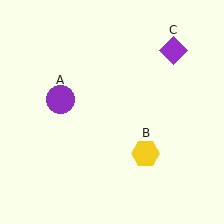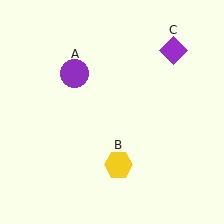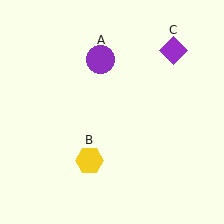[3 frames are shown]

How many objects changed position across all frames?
2 objects changed position: purple circle (object A), yellow hexagon (object B).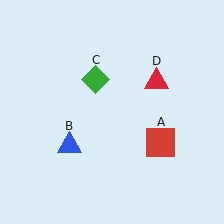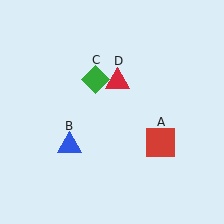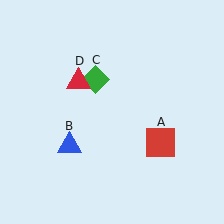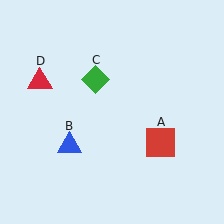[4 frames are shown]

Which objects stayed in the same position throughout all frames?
Red square (object A) and blue triangle (object B) and green diamond (object C) remained stationary.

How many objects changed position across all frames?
1 object changed position: red triangle (object D).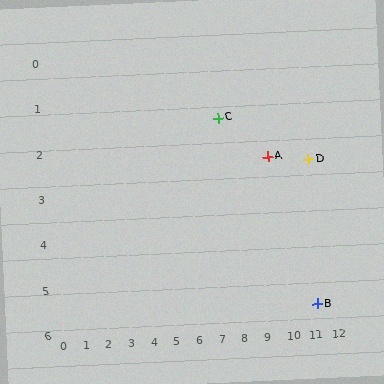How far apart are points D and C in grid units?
Points D and C are about 4.0 grid units apart.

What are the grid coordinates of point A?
Point A is at approximately (9.4, 2.3).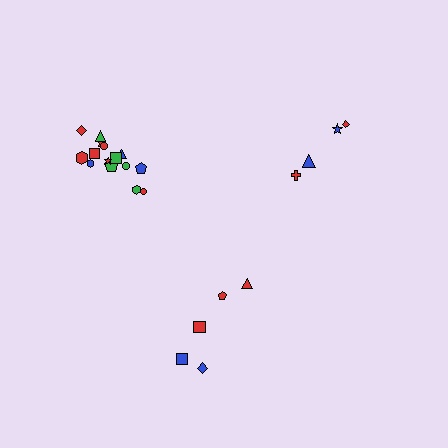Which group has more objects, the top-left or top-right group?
The top-left group.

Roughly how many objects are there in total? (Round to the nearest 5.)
Roughly 25 objects in total.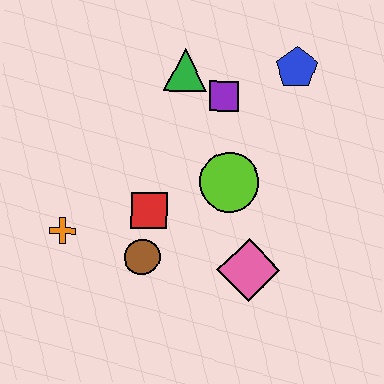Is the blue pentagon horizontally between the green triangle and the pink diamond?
No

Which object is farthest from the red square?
The blue pentagon is farthest from the red square.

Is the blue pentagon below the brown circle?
No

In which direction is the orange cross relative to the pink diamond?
The orange cross is to the left of the pink diamond.